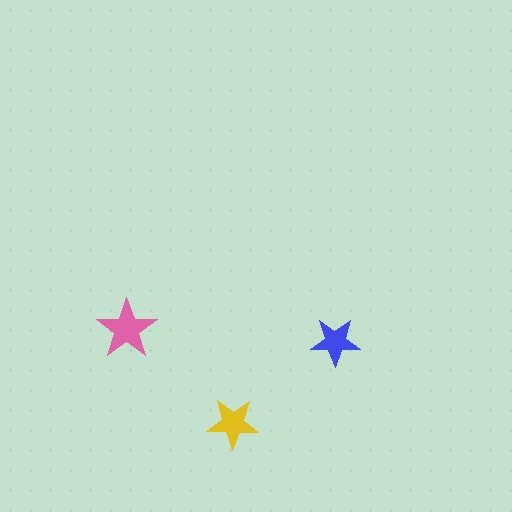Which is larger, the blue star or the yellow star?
The yellow one.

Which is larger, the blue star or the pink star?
The pink one.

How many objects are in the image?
There are 3 objects in the image.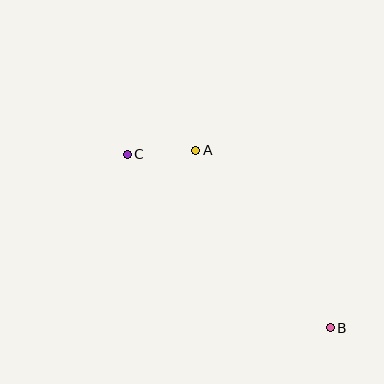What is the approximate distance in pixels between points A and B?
The distance between A and B is approximately 223 pixels.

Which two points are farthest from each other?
Points B and C are farthest from each other.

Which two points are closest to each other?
Points A and C are closest to each other.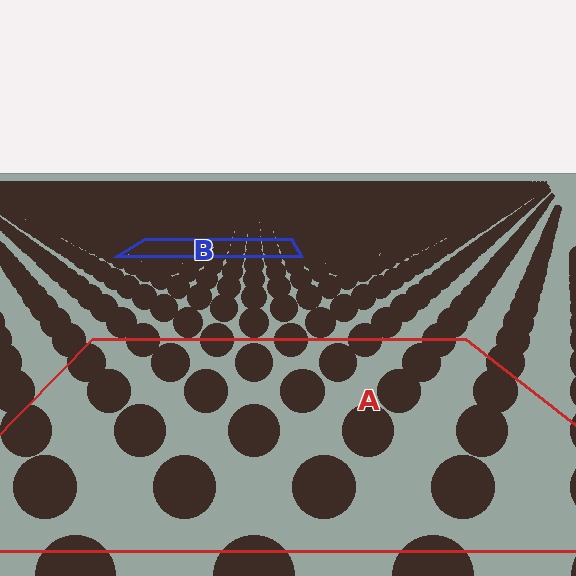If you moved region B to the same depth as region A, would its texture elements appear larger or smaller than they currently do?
They would appear larger. At a closer depth, the same texture elements are projected at a bigger on-screen size.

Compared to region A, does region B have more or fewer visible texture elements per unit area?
Region B has more texture elements per unit area — they are packed more densely because it is farther away.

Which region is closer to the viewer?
Region A is closer. The texture elements there are larger and more spread out.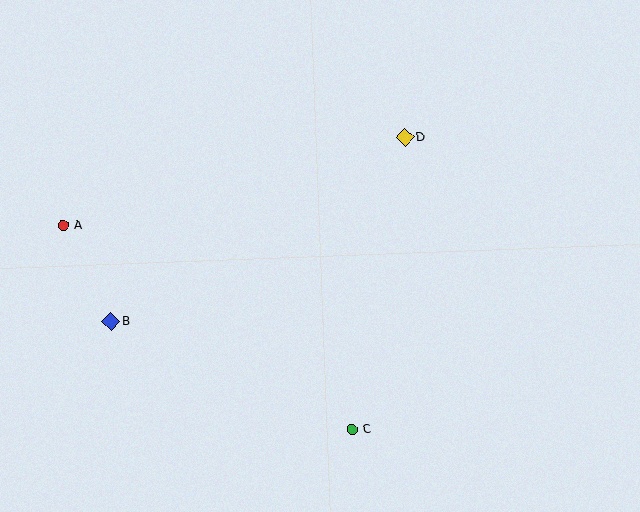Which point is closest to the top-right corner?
Point D is closest to the top-right corner.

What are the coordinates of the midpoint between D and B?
The midpoint between D and B is at (258, 230).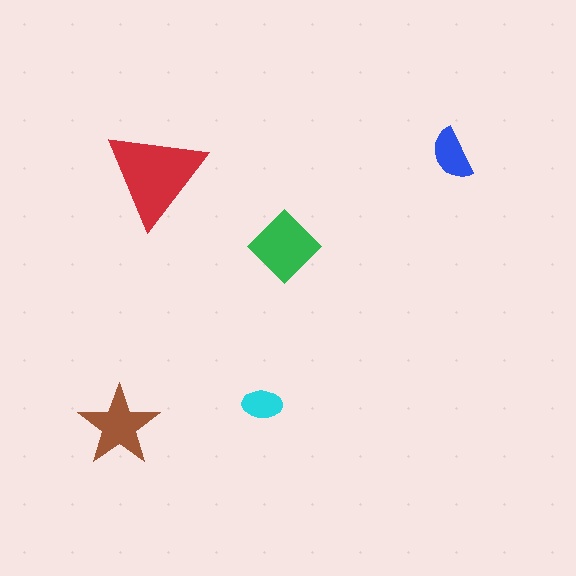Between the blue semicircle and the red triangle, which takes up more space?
The red triangle.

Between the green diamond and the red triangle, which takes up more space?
The red triangle.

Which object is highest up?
The blue semicircle is topmost.